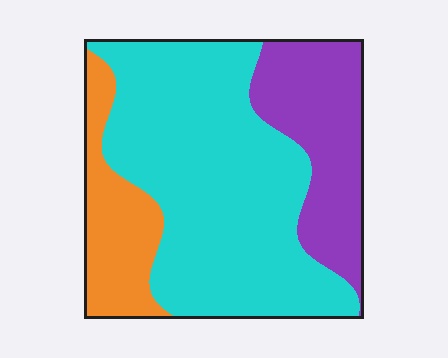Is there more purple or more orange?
Purple.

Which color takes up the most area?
Cyan, at roughly 60%.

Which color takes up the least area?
Orange, at roughly 15%.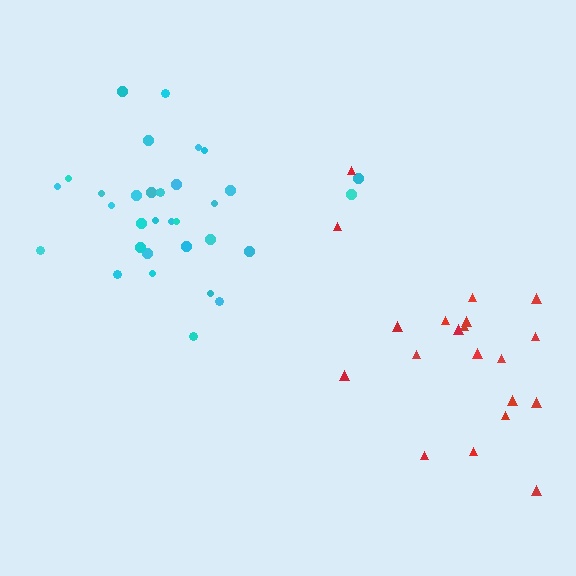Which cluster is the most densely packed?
Cyan.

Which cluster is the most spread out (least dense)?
Red.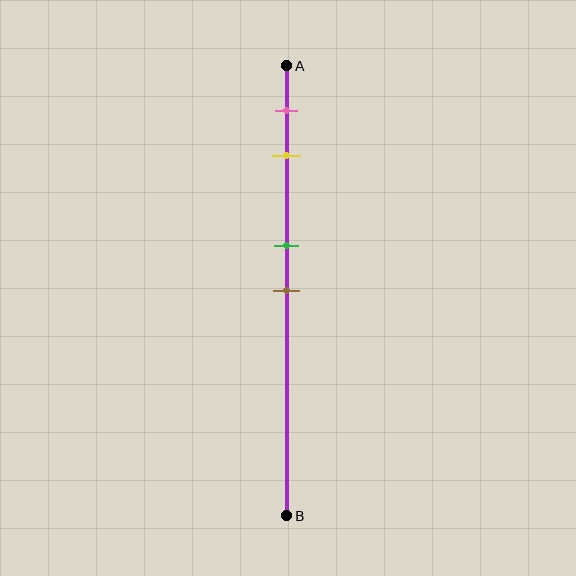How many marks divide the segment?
There are 4 marks dividing the segment.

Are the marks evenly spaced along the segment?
No, the marks are not evenly spaced.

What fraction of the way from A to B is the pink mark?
The pink mark is approximately 10% (0.1) of the way from A to B.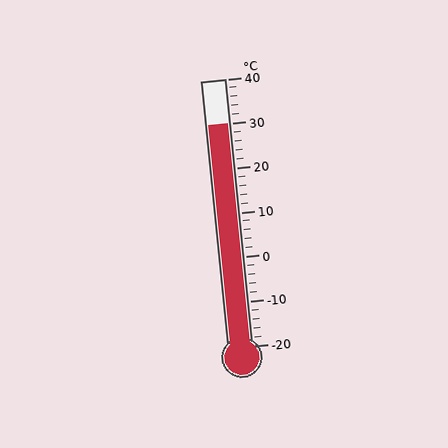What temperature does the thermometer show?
The thermometer shows approximately 30°C.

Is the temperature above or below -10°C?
The temperature is above -10°C.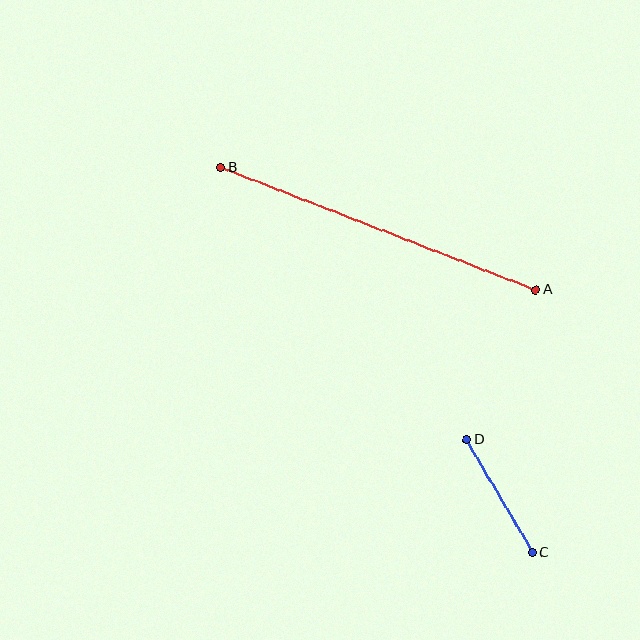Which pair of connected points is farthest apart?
Points A and B are farthest apart.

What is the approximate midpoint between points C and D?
The midpoint is at approximately (499, 496) pixels.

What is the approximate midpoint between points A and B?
The midpoint is at approximately (378, 229) pixels.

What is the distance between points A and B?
The distance is approximately 338 pixels.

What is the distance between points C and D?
The distance is approximately 131 pixels.